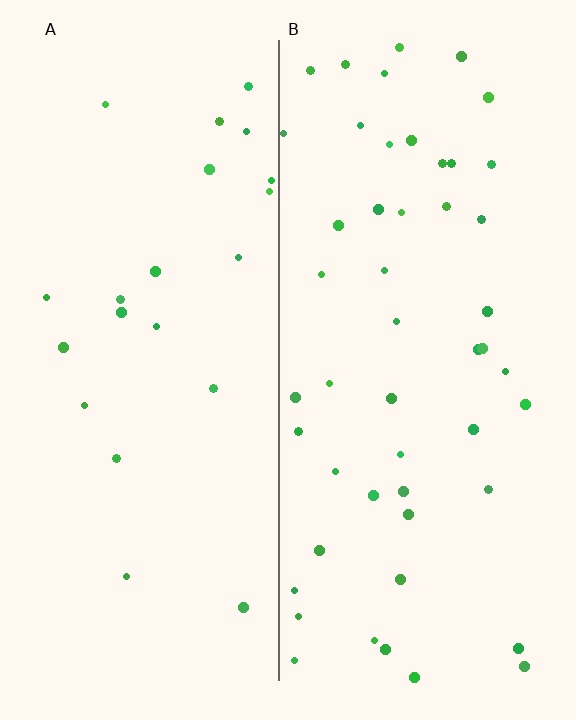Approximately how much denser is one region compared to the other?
Approximately 2.3× — region B over region A.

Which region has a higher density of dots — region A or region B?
B (the right).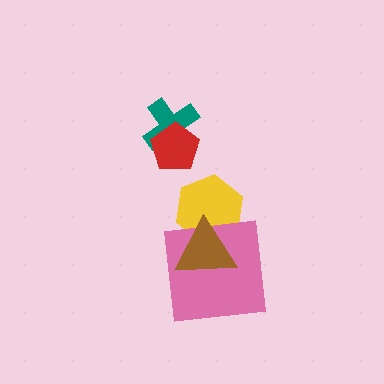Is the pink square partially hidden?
Yes, it is partially covered by another shape.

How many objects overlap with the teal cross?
1 object overlaps with the teal cross.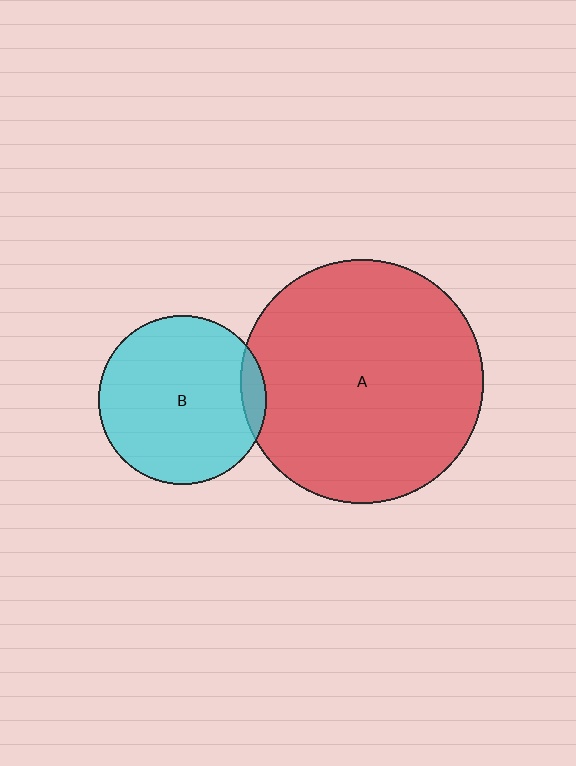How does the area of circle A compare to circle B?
Approximately 2.1 times.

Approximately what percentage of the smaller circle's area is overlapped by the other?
Approximately 5%.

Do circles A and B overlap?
Yes.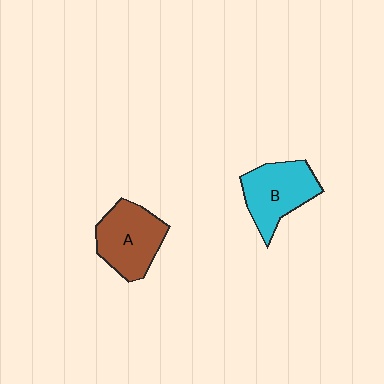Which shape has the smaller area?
Shape B (cyan).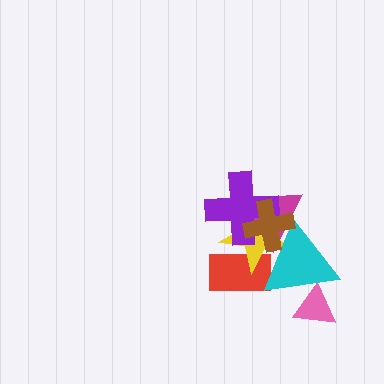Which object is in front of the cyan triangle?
The brown cross is in front of the cyan triangle.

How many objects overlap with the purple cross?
3 objects overlap with the purple cross.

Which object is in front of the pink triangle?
The cyan triangle is in front of the pink triangle.